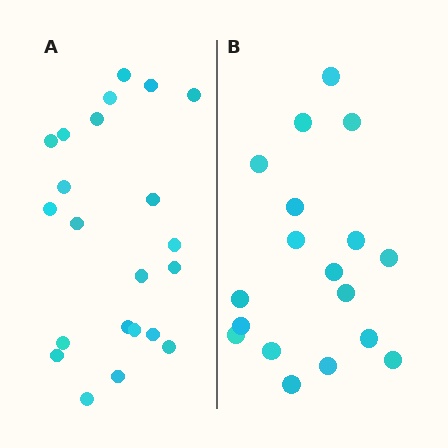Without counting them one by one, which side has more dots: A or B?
Region A (the left region) has more dots.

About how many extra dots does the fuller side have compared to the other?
Region A has about 4 more dots than region B.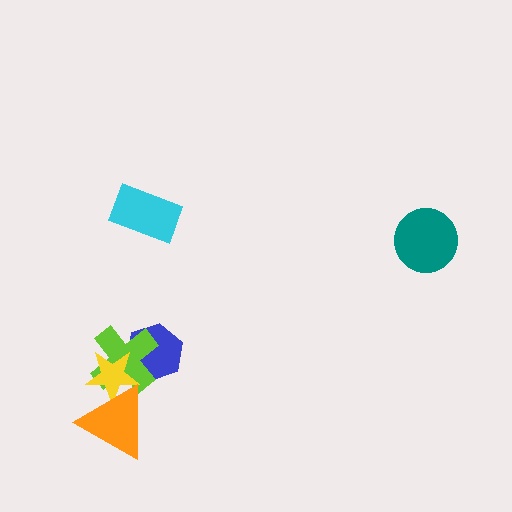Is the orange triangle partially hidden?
No, no other shape covers it.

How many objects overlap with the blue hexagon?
2 objects overlap with the blue hexagon.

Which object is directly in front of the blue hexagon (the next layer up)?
The lime cross is directly in front of the blue hexagon.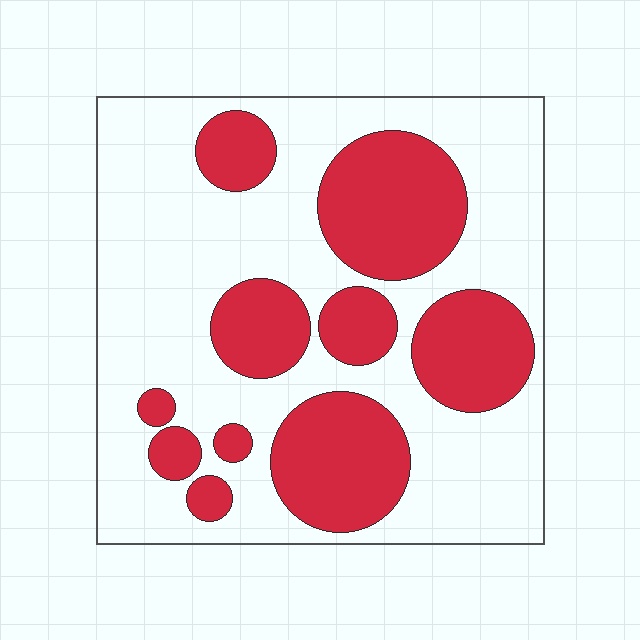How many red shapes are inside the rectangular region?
10.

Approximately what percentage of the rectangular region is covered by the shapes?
Approximately 35%.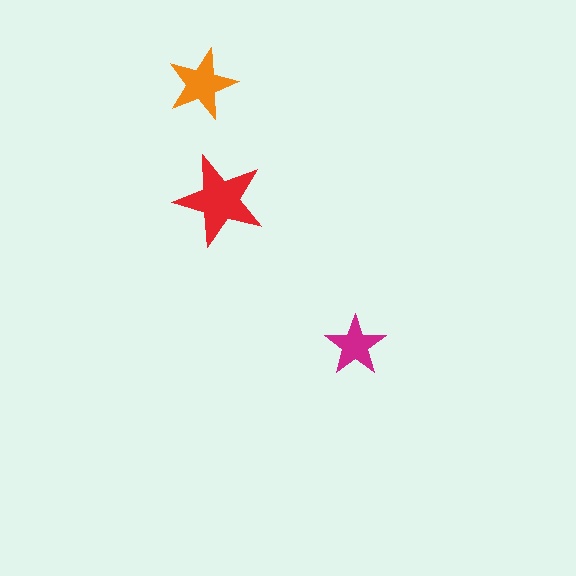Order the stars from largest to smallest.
the red one, the orange one, the magenta one.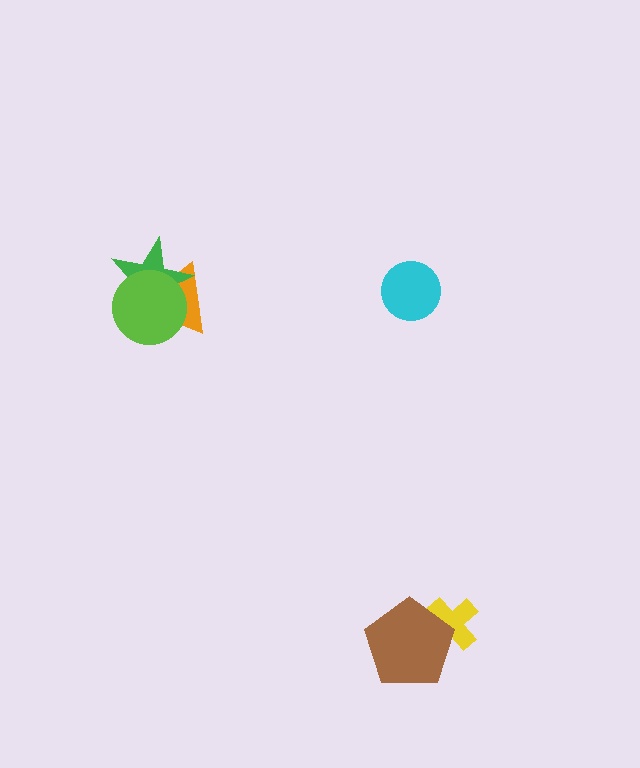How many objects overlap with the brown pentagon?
1 object overlaps with the brown pentagon.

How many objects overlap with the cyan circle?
0 objects overlap with the cyan circle.